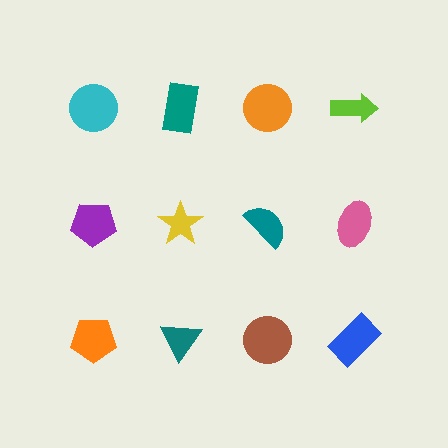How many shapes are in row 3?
4 shapes.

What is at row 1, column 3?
An orange circle.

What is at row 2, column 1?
A purple pentagon.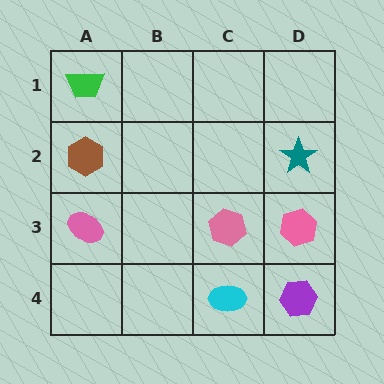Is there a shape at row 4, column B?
No, that cell is empty.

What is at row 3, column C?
A pink hexagon.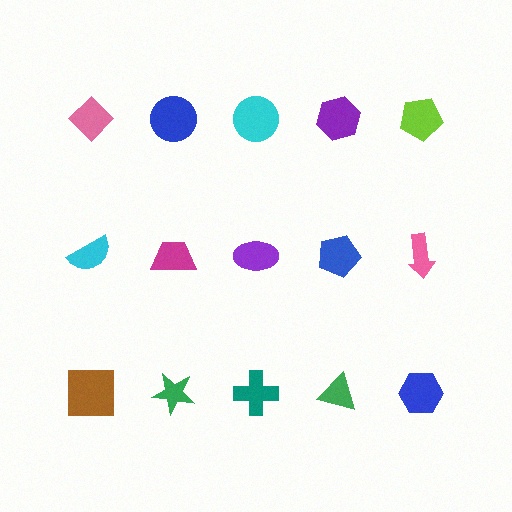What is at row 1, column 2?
A blue circle.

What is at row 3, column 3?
A teal cross.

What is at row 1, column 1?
A pink diamond.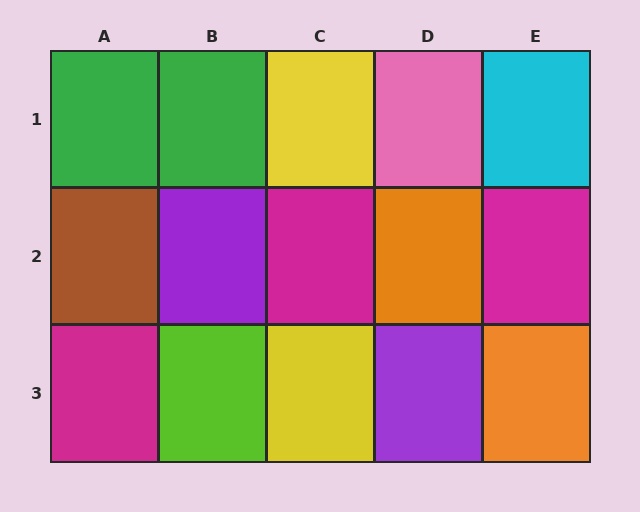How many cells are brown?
1 cell is brown.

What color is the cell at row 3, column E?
Orange.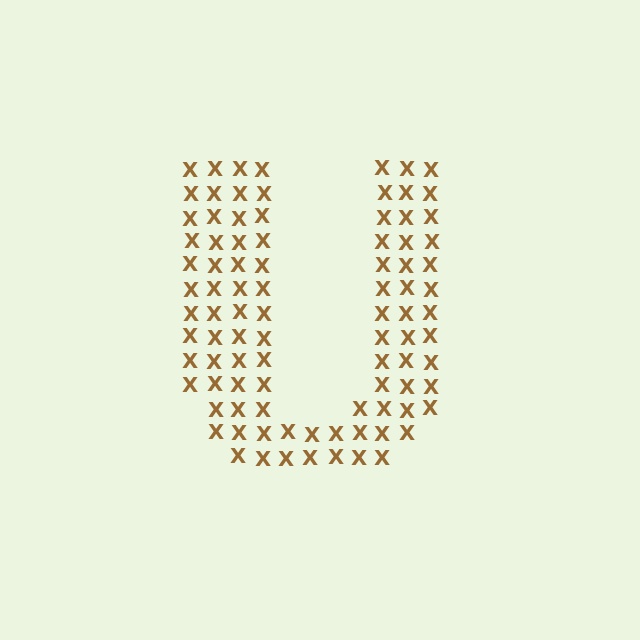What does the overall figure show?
The overall figure shows the letter U.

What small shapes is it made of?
It is made of small letter X's.